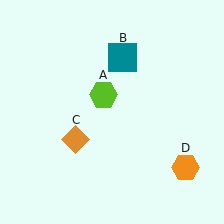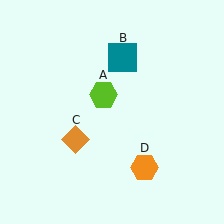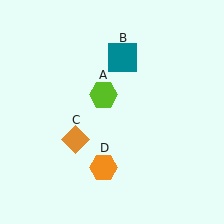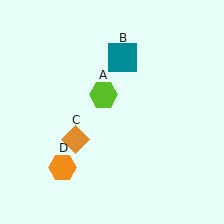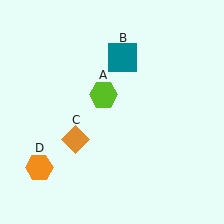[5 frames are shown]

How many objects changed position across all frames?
1 object changed position: orange hexagon (object D).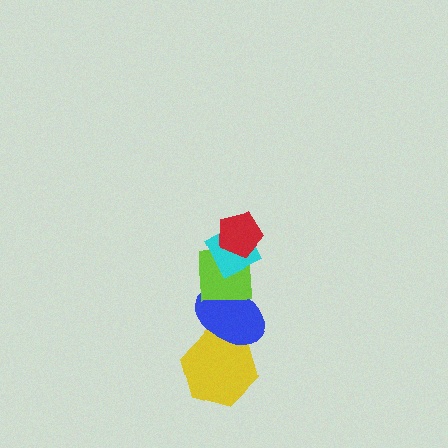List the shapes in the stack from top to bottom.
From top to bottom: the red pentagon, the cyan diamond, the lime square, the blue ellipse, the yellow hexagon.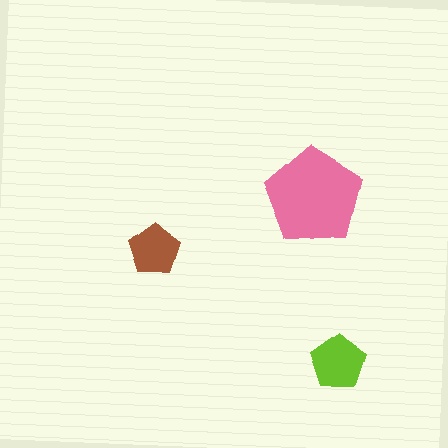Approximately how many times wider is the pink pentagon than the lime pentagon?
About 2 times wider.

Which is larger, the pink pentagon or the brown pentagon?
The pink one.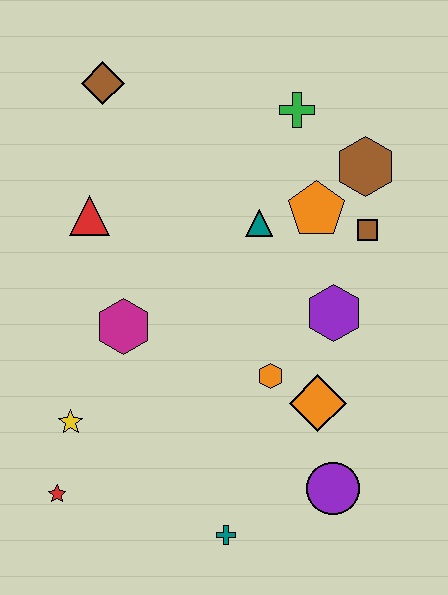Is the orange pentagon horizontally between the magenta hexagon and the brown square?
Yes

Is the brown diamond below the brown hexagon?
No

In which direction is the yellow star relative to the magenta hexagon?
The yellow star is below the magenta hexagon.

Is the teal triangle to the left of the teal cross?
No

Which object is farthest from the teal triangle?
The red star is farthest from the teal triangle.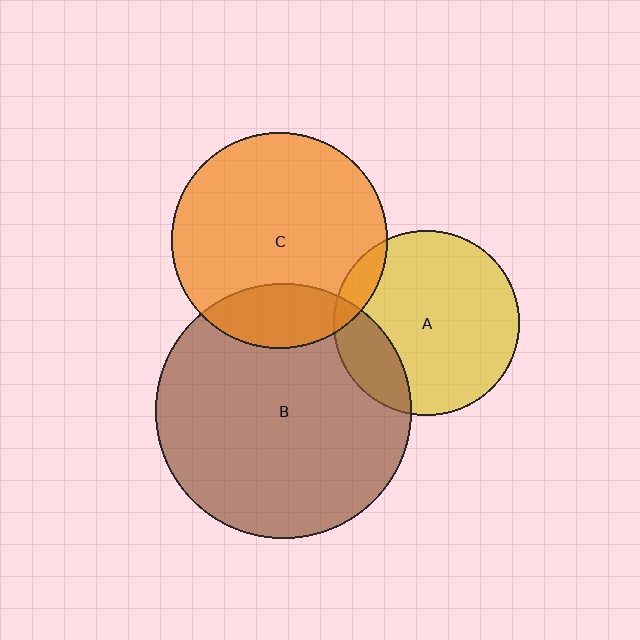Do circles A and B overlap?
Yes.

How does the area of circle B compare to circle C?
Approximately 1.4 times.